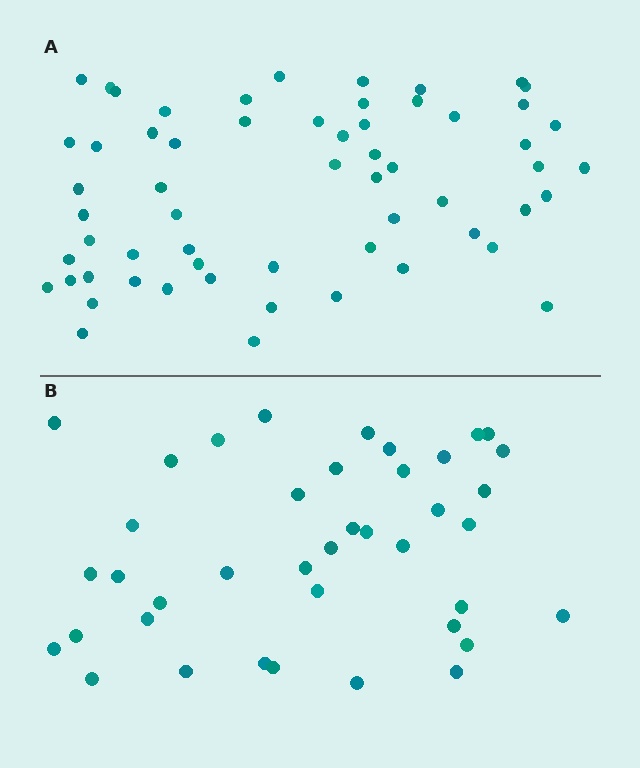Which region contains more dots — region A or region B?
Region A (the top region) has more dots.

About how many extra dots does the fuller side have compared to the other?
Region A has approximately 20 more dots than region B.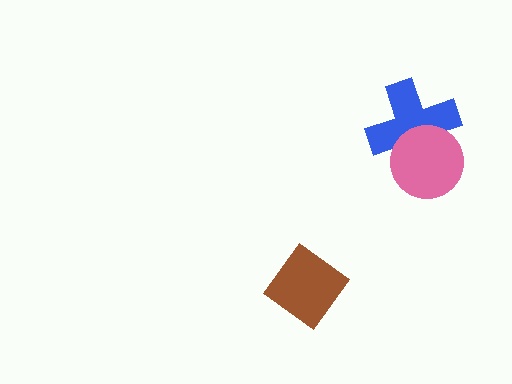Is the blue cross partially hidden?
Yes, it is partially covered by another shape.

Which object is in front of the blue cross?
The pink circle is in front of the blue cross.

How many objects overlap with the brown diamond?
0 objects overlap with the brown diamond.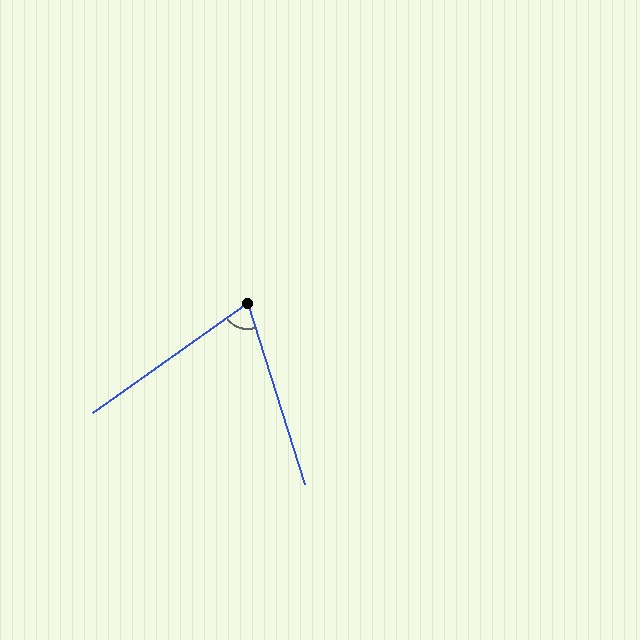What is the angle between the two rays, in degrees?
Approximately 72 degrees.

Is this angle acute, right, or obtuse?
It is acute.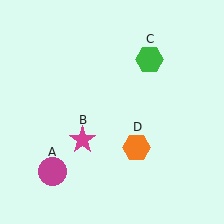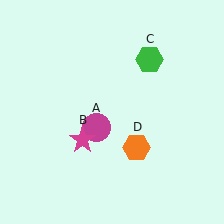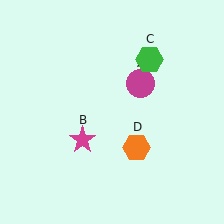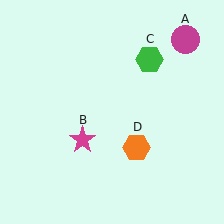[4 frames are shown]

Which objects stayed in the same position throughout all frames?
Magenta star (object B) and green hexagon (object C) and orange hexagon (object D) remained stationary.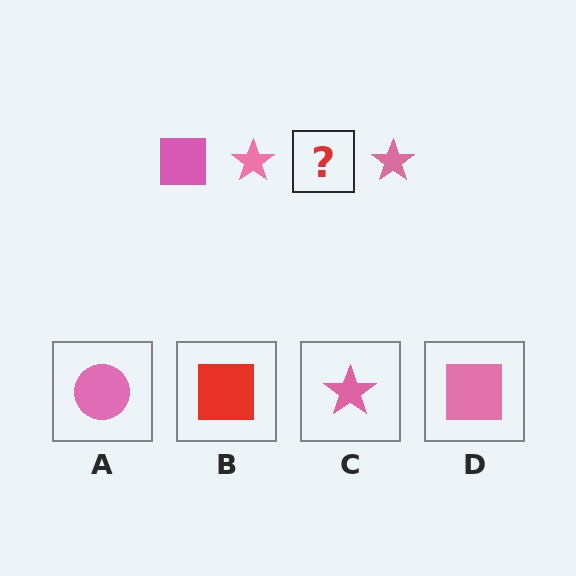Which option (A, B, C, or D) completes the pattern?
D.